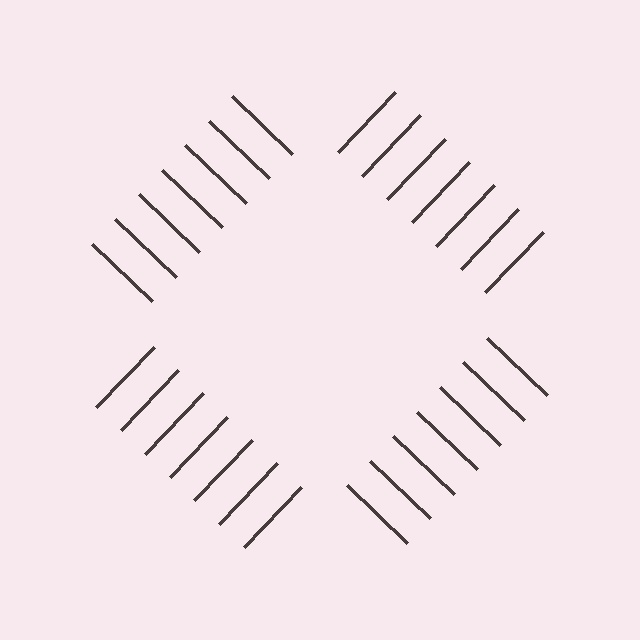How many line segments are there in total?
28 — 7 along each of the 4 edges.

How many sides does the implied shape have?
4 sides — the line-ends trace a square.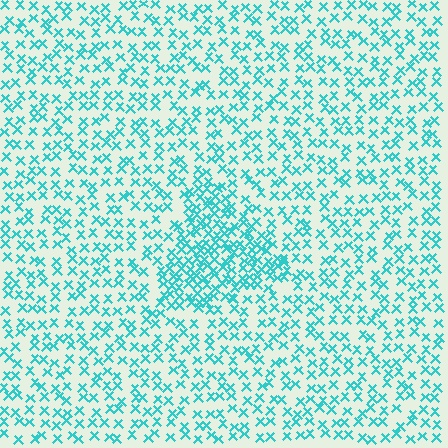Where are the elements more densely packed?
The elements are more densely packed inside the triangle boundary.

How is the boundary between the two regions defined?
The boundary is defined by a change in element density (approximately 2.1x ratio). All elements are the same color, size, and shape.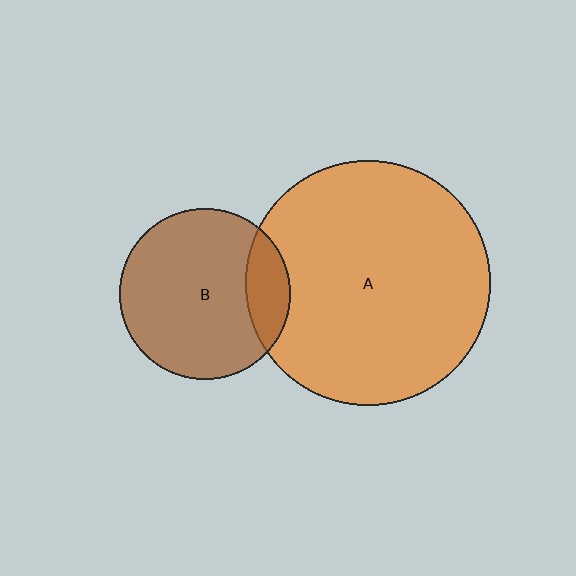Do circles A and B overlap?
Yes.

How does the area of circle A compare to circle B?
Approximately 2.0 times.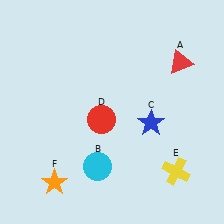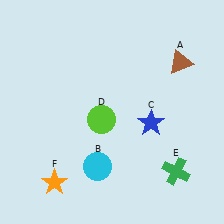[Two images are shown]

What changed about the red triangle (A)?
In Image 1, A is red. In Image 2, it changed to brown.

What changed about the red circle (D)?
In Image 1, D is red. In Image 2, it changed to lime.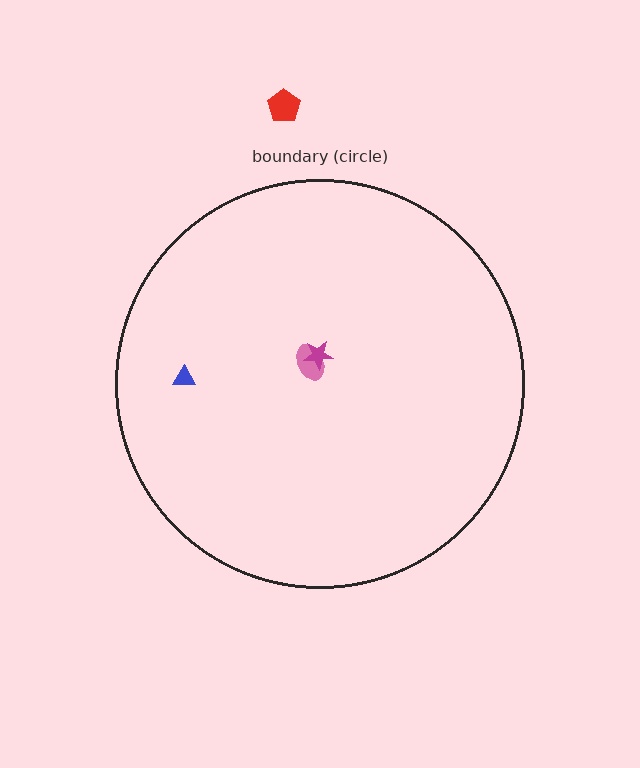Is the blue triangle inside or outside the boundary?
Inside.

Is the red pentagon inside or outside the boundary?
Outside.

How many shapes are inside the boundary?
3 inside, 1 outside.